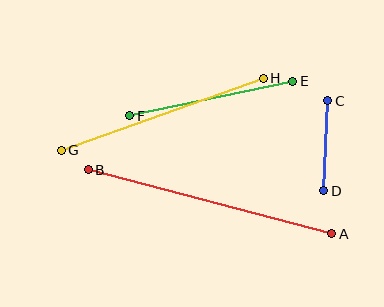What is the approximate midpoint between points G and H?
The midpoint is at approximately (162, 114) pixels.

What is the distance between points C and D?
The distance is approximately 90 pixels.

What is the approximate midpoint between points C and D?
The midpoint is at approximately (326, 146) pixels.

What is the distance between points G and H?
The distance is approximately 214 pixels.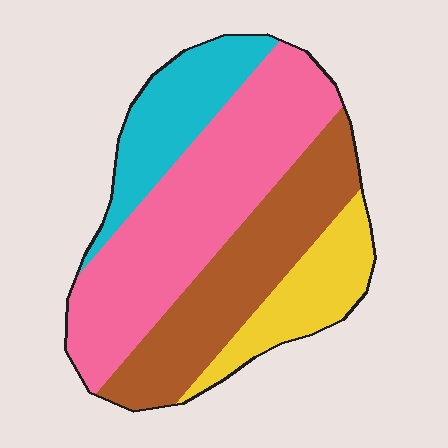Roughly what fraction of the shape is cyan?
Cyan takes up about one sixth (1/6) of the shape.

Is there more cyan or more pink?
Pink.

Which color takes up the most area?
Pink, at roughly 40%.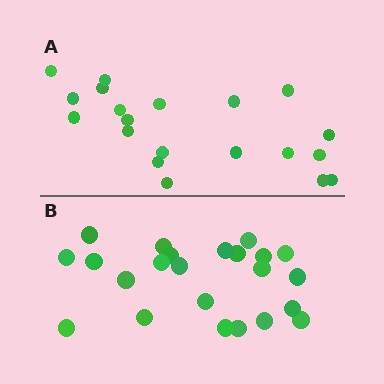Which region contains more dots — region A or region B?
Region B (the bottom region) has more dots.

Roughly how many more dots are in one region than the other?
Region B has just a few more — roughly 2 or 3 more dots than region A.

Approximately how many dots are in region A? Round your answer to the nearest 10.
About 20 dots.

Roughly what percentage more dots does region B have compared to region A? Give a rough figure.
About 15% more.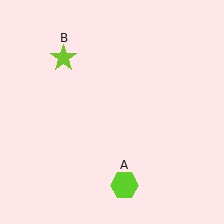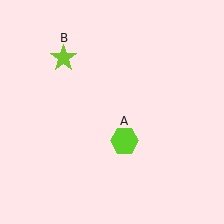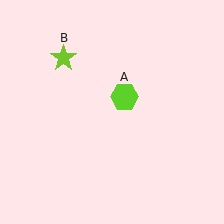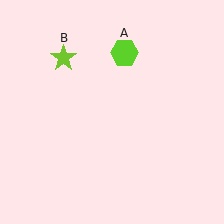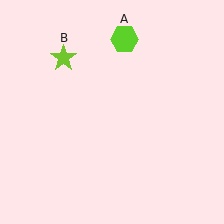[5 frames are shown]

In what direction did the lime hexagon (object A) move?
The lime hexagon (object A) moved up.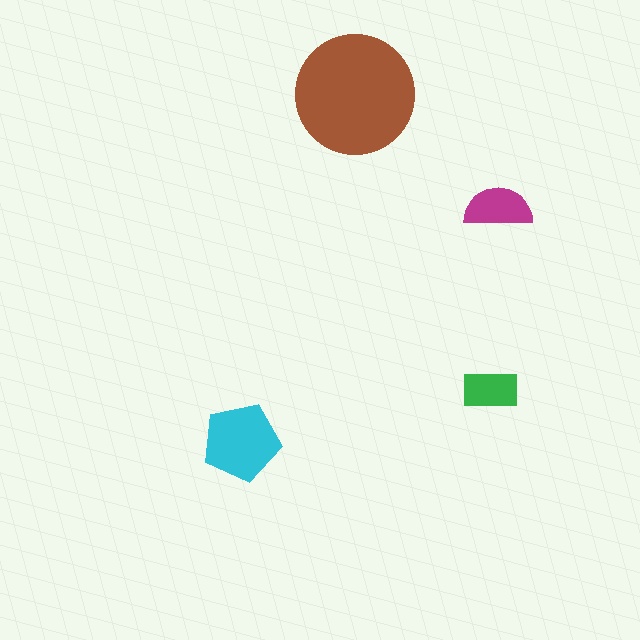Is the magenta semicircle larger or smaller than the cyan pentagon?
Smaller.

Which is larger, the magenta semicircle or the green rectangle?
The magenta semicircle.